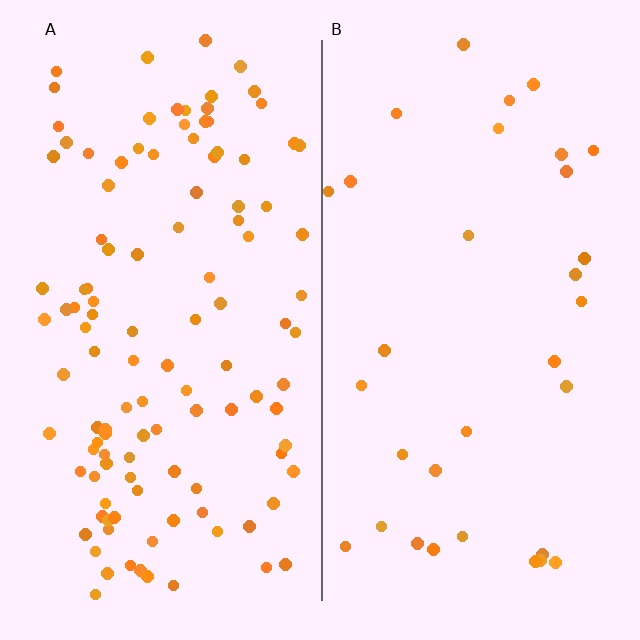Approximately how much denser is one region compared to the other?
Approximately 3.6× — region A over region B.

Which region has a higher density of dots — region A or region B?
A (the left).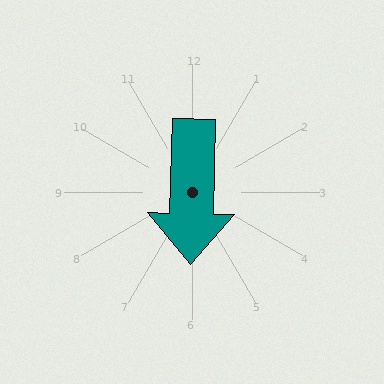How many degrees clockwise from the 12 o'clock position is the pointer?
Approximately 182 degrees.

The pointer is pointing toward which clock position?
Roughly 6 o'clock.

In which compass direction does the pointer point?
South.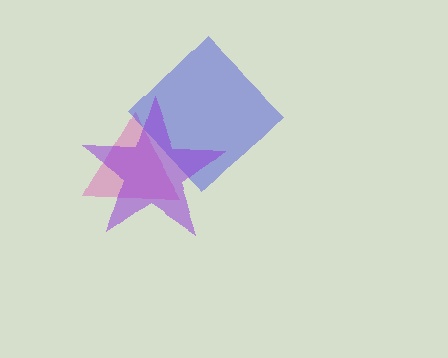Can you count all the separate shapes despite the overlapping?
Yes, there are 3 separate shapes.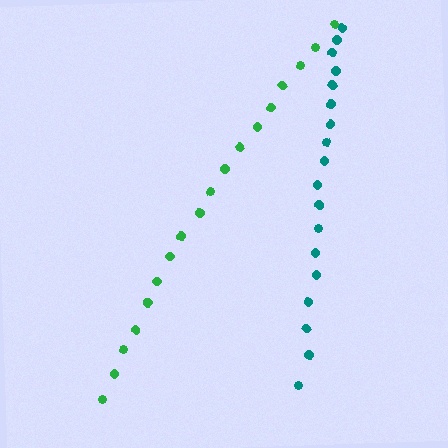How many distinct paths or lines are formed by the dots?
There are 2 distinct paths.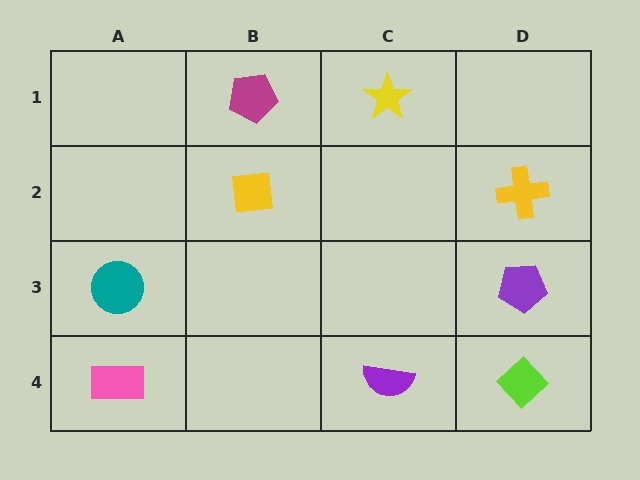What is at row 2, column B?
A yellow square.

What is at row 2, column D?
A yellow cross.